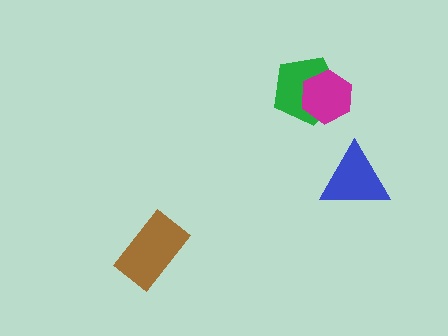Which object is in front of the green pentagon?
The magenta hexagon is in front of the green pentagon.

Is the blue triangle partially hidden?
No, no other shape covers it.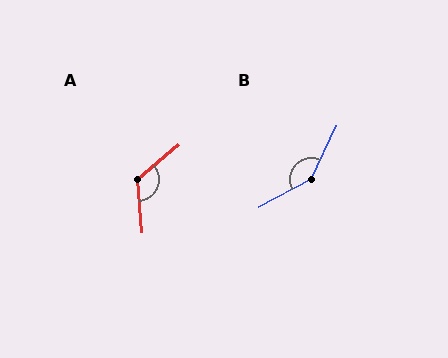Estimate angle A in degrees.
Approximately 125 degrees.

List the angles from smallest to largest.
A (125°), B (144°).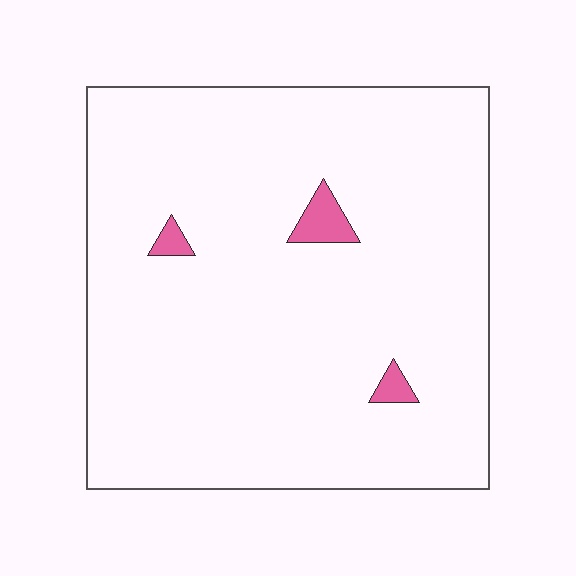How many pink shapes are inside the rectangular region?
3.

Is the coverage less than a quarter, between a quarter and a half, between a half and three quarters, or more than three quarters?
Less than a quarter.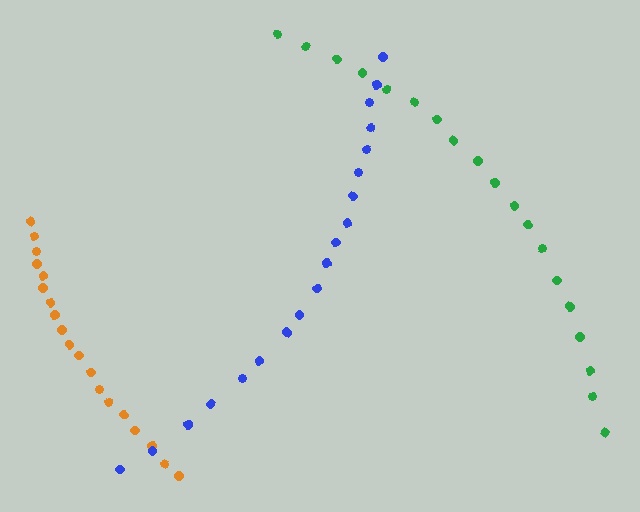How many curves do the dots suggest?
There are 3 distinct paths.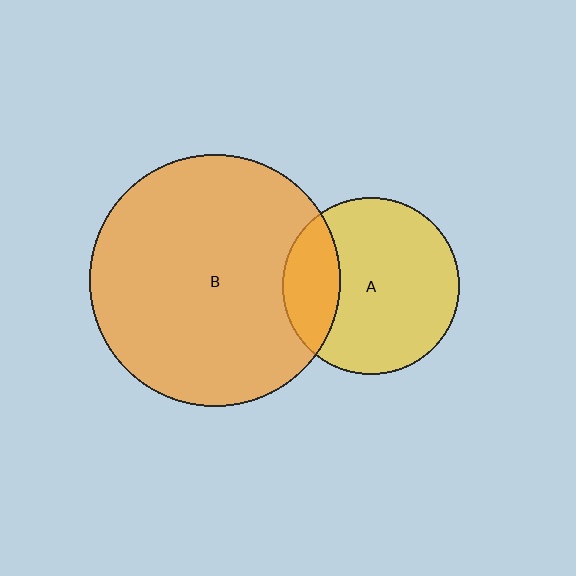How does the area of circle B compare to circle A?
Approximately 2.0 times.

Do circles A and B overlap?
Yes.